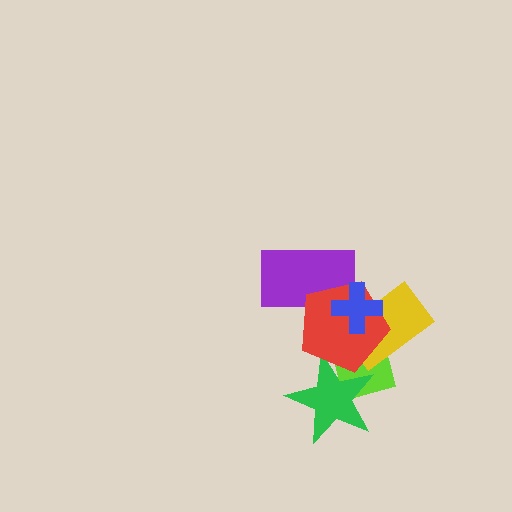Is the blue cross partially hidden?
No, no other shape covers it.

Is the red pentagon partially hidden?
Yes, it is partially covered by another shape.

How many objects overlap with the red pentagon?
5 objects overlap with the red pentagon.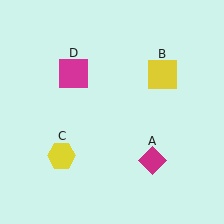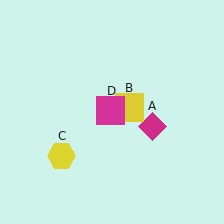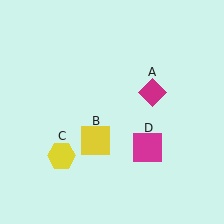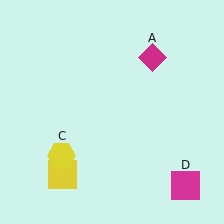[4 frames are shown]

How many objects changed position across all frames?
3 objects changed position: magenta diamond (object A), yellow square (object B), magenta square (object D).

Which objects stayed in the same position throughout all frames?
Yellow hexagon (object C) remained stationary.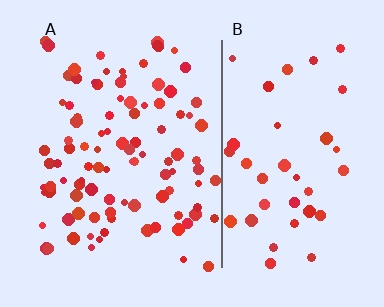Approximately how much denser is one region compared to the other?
Approximately 2.4× — region A over region B.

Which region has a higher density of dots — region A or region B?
A (the left).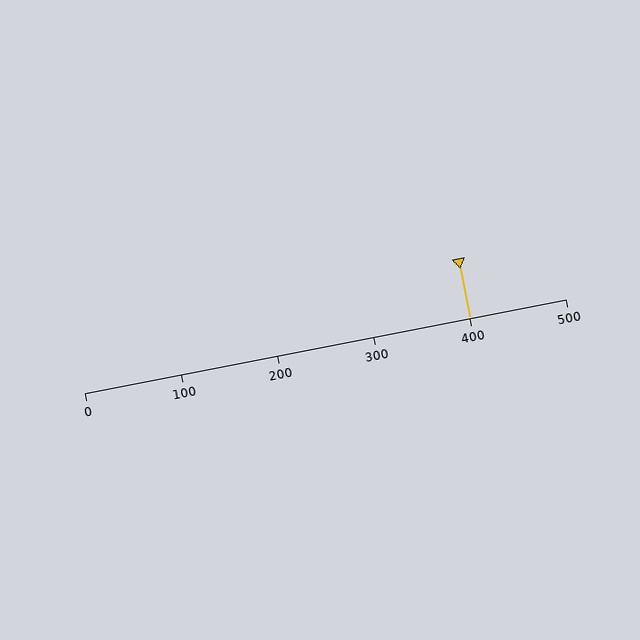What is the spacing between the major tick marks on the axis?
The major ticks are spaced 100 apart.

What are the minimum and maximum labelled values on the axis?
The axis runs from 0 to 500.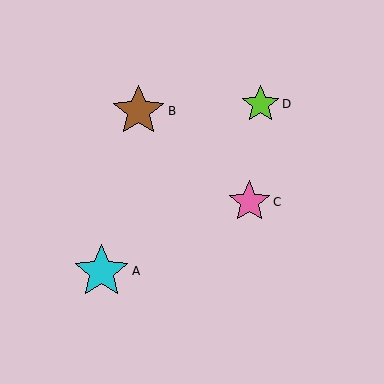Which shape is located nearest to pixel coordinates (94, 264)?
The cyan star (labeled A) at (101, 271) is nearest to that location.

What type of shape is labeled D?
Shape D is a lime star.